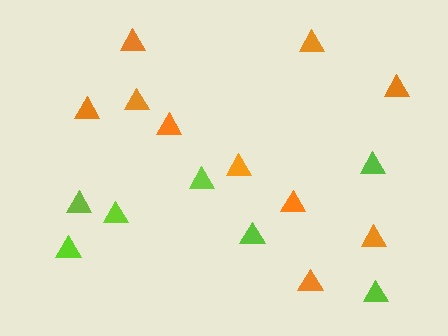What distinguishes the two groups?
There are 2 groups: one group of lime triangles (7) and one group of orange triangles (10).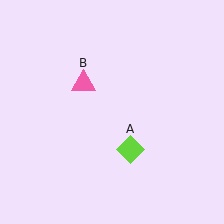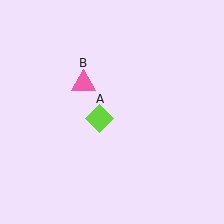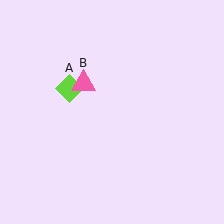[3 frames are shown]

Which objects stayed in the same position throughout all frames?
Pink triangle (object B) remained stationary.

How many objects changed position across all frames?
1 object changed position: lime diamond (object A).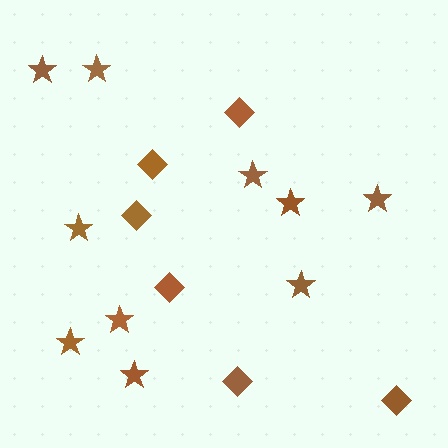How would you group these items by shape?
There are 2 groups: one group of stars (10) and one group of diamonds (6).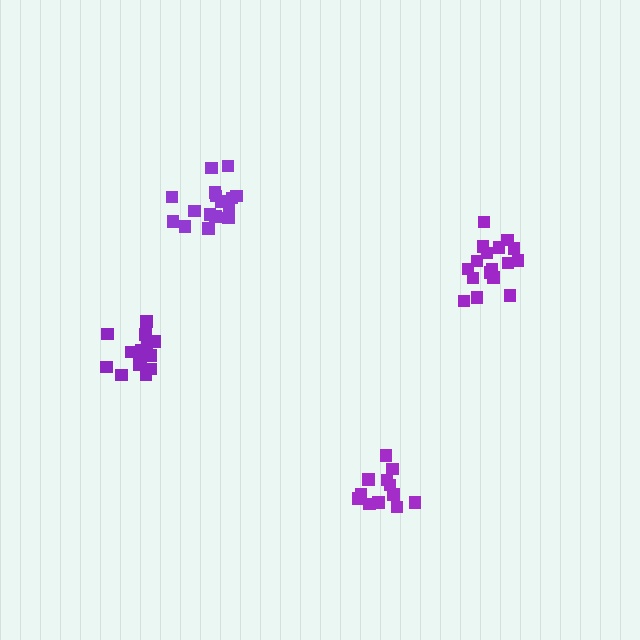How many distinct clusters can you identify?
There are 4 distinct clusters.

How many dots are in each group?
Group 1: 17 dots, Group 2: 15 dots, Group 3: 12 dots, Group 4: 17 dots (61 total).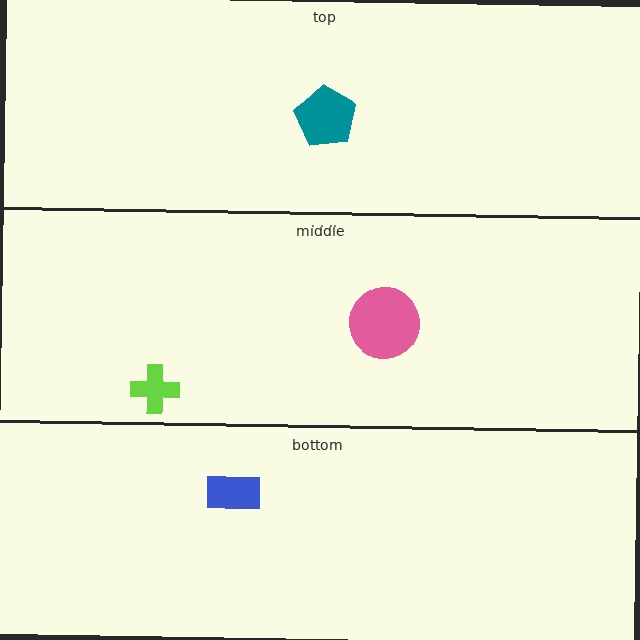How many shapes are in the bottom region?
1.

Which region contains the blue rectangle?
The bottom region.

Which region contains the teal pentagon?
The top region.